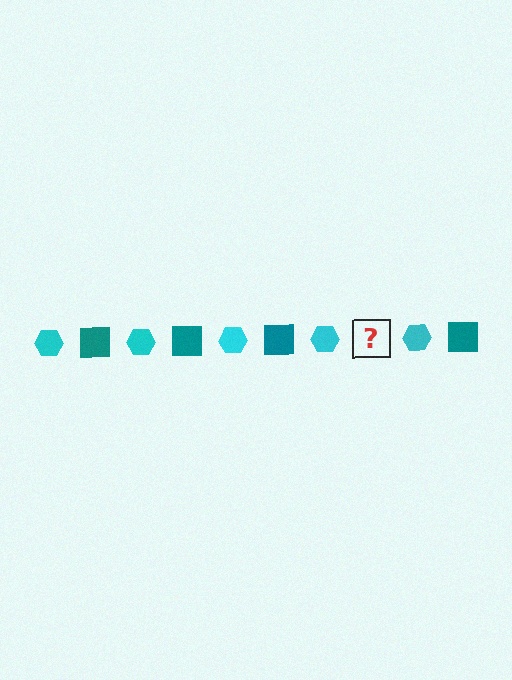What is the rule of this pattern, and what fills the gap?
The rule is that the pattern alternates between cyan hexagon and teal square. The gap should be filled with a teal square.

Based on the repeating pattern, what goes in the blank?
The blank should be a teal square.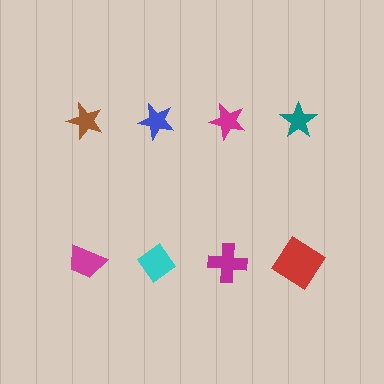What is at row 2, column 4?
A red diamond.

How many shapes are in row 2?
4 shapes.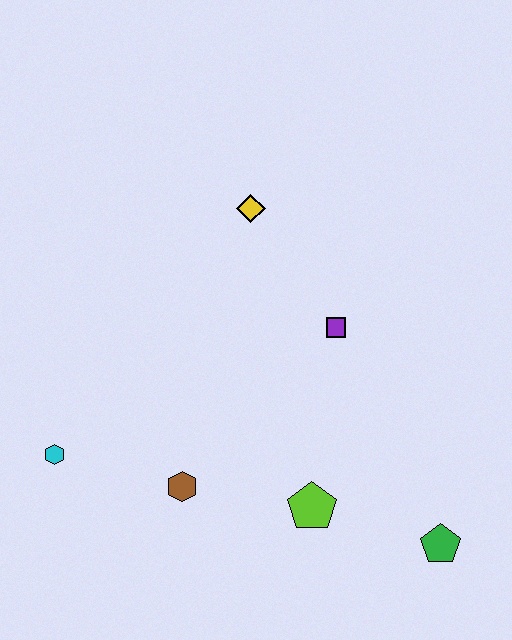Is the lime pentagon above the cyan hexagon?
No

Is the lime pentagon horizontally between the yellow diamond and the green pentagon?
Yes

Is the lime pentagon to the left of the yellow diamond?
No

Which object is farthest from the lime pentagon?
The yellow diamond is farthest from the lime pentagon.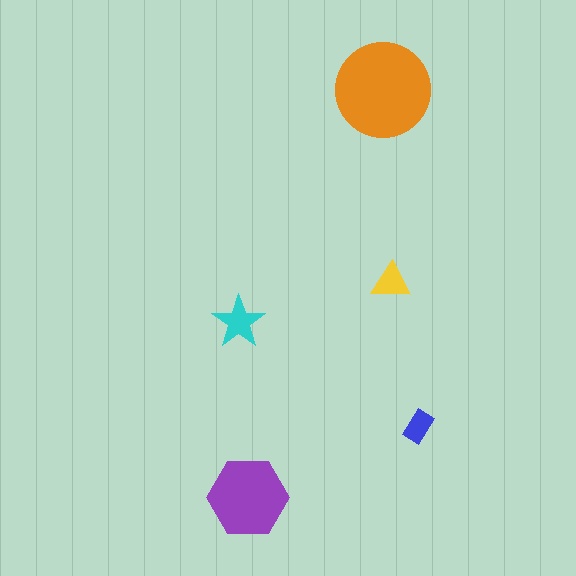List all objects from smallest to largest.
The blue rectangle, the yellow triangle, the cyan star, the purple hexagon, the orange circle.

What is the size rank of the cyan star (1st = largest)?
3rd.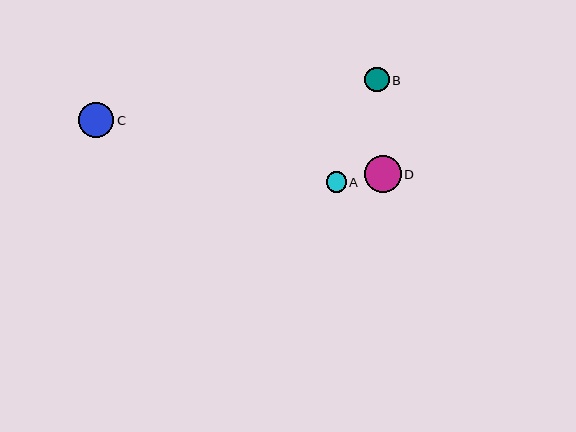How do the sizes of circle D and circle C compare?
Circle D and circle C are approximately the same size.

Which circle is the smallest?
Circle A is the smallest with a size of approximately 20 pixels.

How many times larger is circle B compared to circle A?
Circle B is approximately 1.2 times the size of circle A.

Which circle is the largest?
Circle D is the largest with a size of approximately 37 pixels.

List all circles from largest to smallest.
From largest to smallest: D, C, B, A.